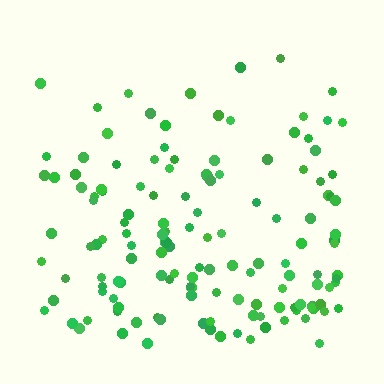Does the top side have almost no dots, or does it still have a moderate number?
Still a moderate number, just noticeably fewer than the bottom.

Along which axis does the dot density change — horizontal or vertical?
Vertical.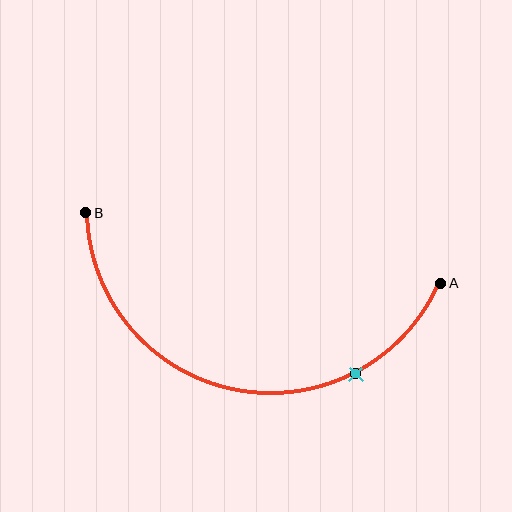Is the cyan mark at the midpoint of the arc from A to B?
No. The cyan mark lies on the arc but is closer to endpoint A. The arc midpoint would be at the point on the curve equidistant along the arc from both A and B.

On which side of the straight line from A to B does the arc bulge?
The arc bulges below the straight line connecting A and B.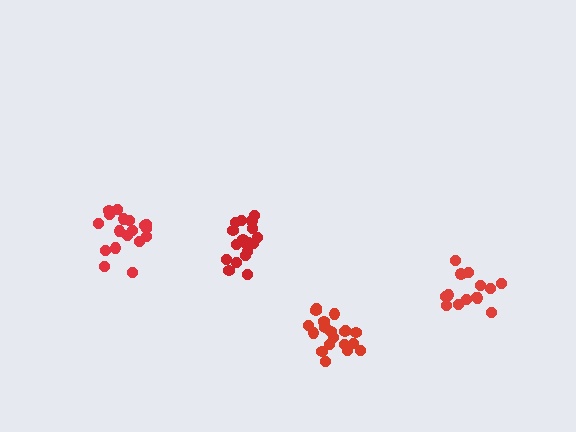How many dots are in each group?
Group 1: 14 dots, Group 2: 19 dots, Group 3: 19 dots, Group 4: 18 dots (70 total).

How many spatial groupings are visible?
There are 4 spatial groupings.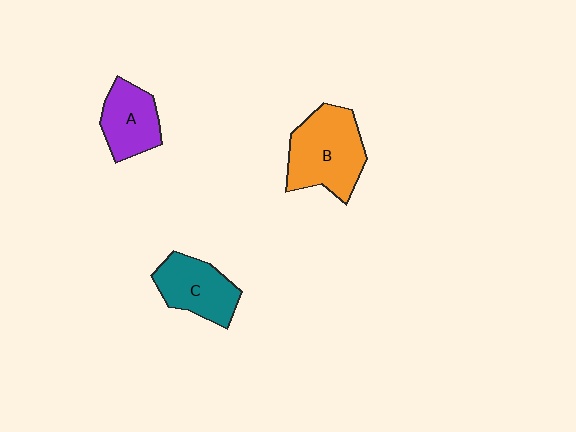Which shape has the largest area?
Shape B (orange).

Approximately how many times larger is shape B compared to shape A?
Approximately 1.5 times.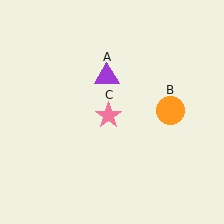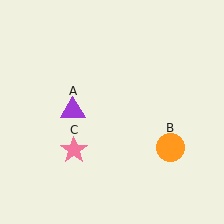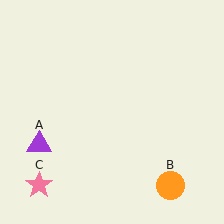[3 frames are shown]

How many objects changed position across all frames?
3 objects changed position: purple triangle (object A), orange circle (object B), pink star (object C).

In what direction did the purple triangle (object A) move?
The purple triangle (object A) moved down and to the left.